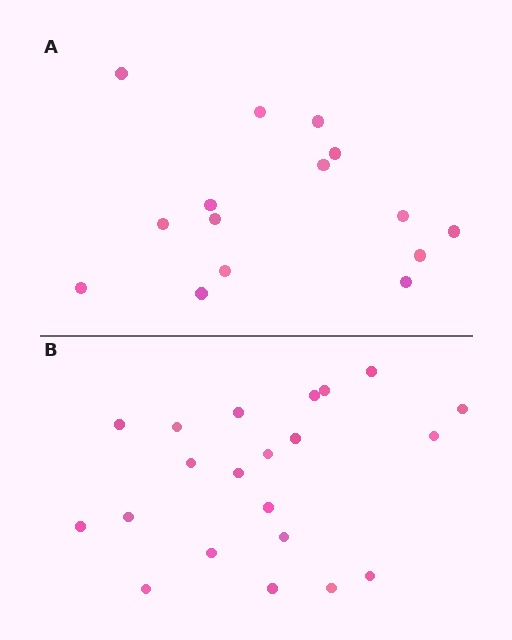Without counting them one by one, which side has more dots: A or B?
Region B (the bottom region) has more dots.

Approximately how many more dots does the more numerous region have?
Region B has about 6 more dots than region A.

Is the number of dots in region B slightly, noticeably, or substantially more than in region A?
Region B has noticeably more, but not dramatically so. The ratio is roughly 1.4 to 1.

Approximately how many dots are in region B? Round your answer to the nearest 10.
About 20 dots. (The exact count is 21, which rounds to 20.)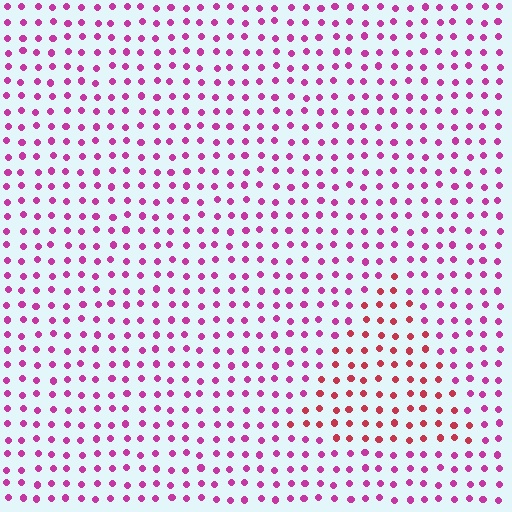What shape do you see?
I see a triangle.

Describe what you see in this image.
The image is filled with small magenta elements in a uniform arrangement. A triangle-shaped region is visible where the elements are tinted to a slightly different hue, forming a subtle color boundary.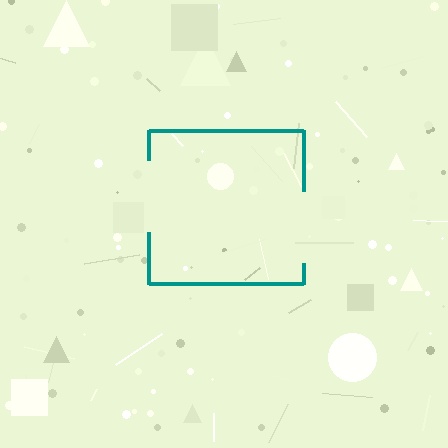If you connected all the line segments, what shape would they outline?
They would outline a square.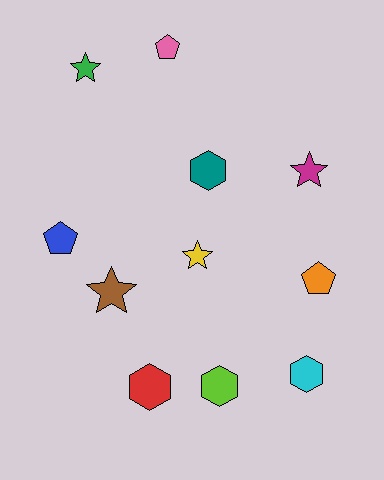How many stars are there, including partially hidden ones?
There are 4 stars.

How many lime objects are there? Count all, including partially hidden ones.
There is 1 lime object.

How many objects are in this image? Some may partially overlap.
There are 11 objects.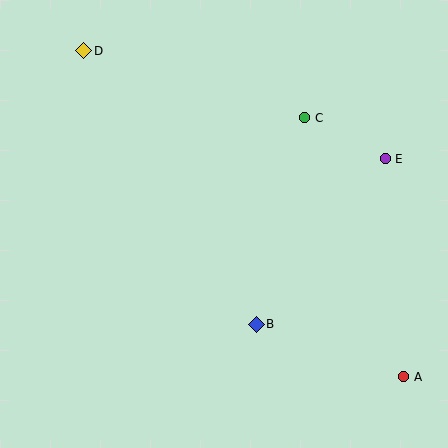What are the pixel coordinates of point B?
Point B is at (256, 324).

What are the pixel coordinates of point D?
Point D is at (84, 51).